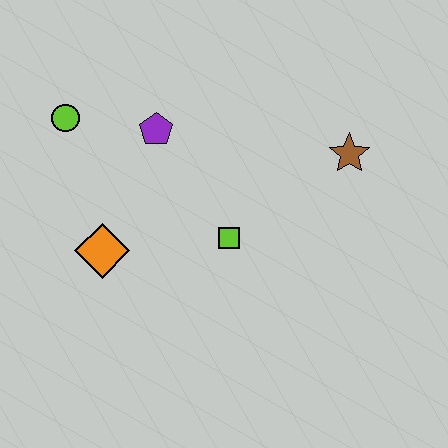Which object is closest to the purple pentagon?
The lime circle is closest to the purple pentagon.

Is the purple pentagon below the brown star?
No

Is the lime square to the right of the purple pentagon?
Yes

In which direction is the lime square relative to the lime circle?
The lime square is to the right of the lime circle.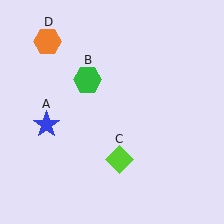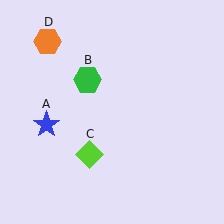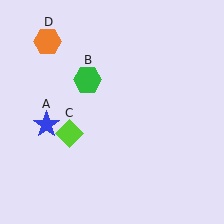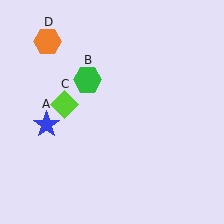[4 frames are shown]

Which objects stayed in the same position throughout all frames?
Blue star (object A) and green hexagon (object B) and orange hexagon (object D) remained stationary.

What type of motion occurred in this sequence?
The lime diamond (object C) rotated clockwise around the center of the scene.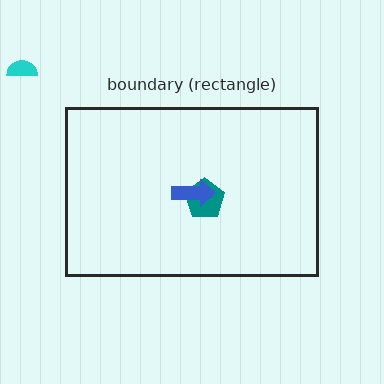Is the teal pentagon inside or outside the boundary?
Inside.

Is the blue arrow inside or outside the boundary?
Inside.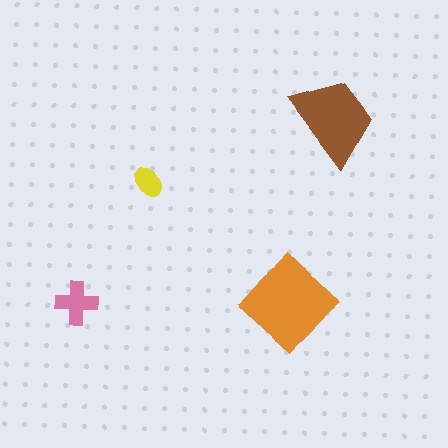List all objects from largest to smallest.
The orange diamond, the brown trapezoid, the pink cross, the yellow ellipse.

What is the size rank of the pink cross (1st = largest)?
3rd.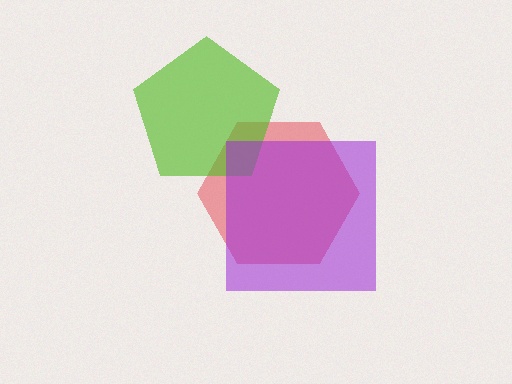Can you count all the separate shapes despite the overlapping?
Yes, there are 3 separate shapes.